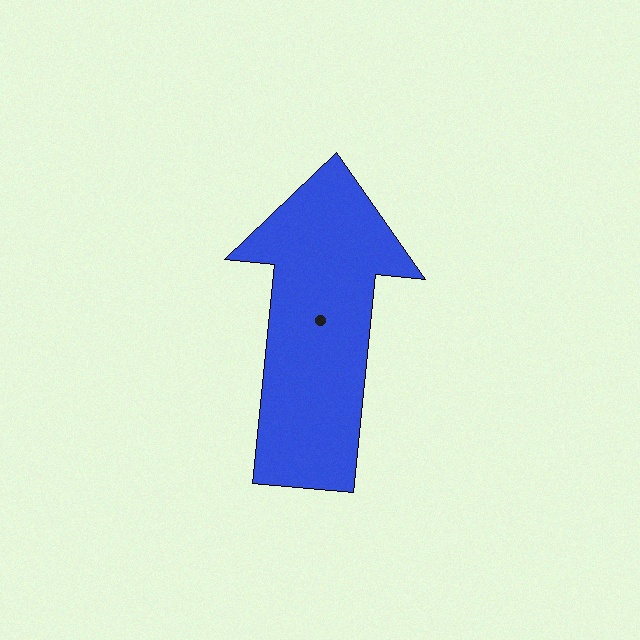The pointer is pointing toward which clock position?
Roughly 12 o'clock.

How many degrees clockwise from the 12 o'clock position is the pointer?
Approximately 6 degrees.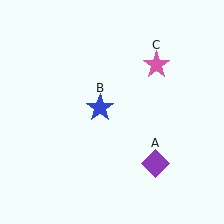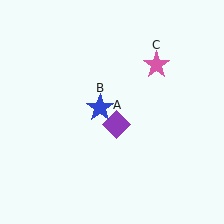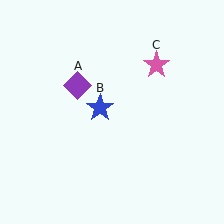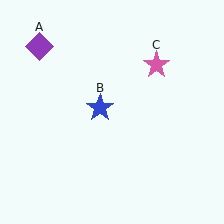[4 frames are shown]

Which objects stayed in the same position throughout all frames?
Blue star (object B) and pink star (object C) remained stationary.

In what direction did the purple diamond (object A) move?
The purple diamond (object A) moved up and to the left.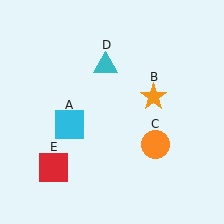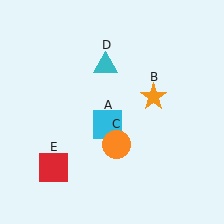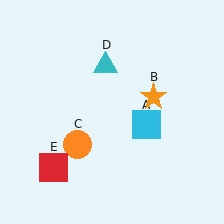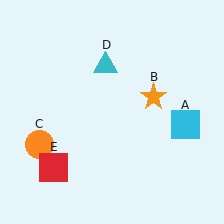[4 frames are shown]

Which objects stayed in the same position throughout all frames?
Orange star (object B) and cyan triangle (object D) and red square (object E) remained stationary.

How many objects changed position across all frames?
2 objects changed position: cyan square (object A), orange circle (object C).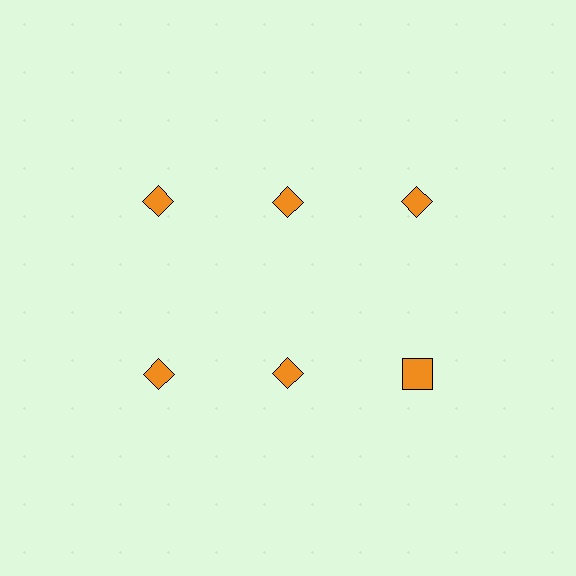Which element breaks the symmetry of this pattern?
The orange square in the second row, center column breaks the symmetry. All other shapes are orange diamonds.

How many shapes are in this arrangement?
There are 6 shapes arranged in a grid pattern.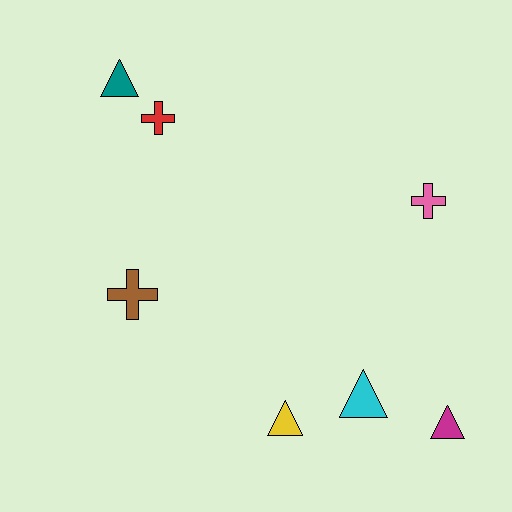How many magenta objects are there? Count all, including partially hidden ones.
There is 1 magenta object.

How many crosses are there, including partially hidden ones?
There are 3 crosses.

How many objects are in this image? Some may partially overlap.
There are 7 objects.